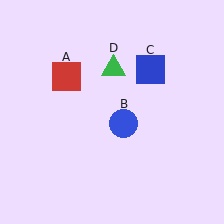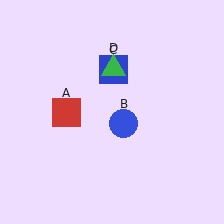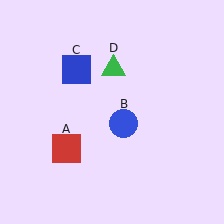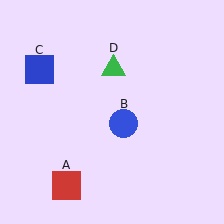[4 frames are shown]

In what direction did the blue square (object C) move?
The blue square (object C) moved left.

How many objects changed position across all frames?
2 objects changed position: red square (object A), blue square (object C).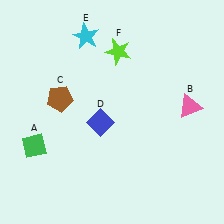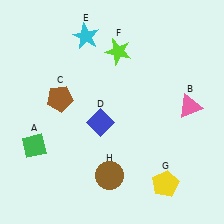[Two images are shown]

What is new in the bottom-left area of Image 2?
A brown circle (H) was added in the bottom-left area of Image 2.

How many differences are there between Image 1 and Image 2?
There are 2 differences between the two images.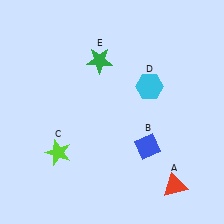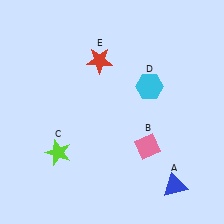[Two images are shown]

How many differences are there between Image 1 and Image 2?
There are 3 differences between the two images.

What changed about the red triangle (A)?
In Image 1, A is red. In Image 2, it changed to blue.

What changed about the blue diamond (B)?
In Image 1, B is blue. In Image 2, it changed to pink.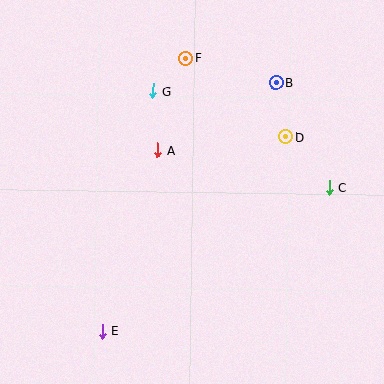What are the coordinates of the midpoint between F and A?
The midpoint between F and A is at (172, 104).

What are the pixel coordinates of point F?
Point F is at (186, 58).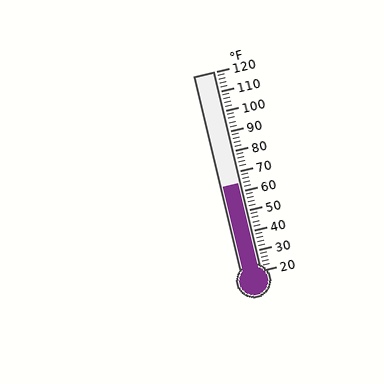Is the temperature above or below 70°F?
The temperature is below 70°F.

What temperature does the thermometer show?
The thermometer shows approximately 64°F.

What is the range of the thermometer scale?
The thermometer scale ranges from 20°F to 120°F.